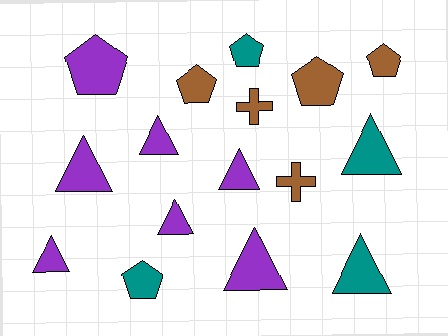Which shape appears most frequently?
Triangle, with 8 objects.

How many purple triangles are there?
There are 6 purple triangles.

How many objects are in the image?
There are 16 objects.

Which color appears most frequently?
Purple, with 7 objects.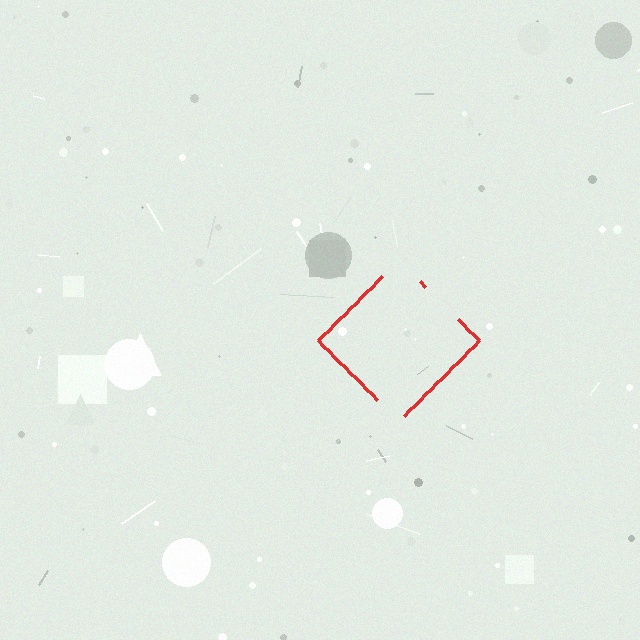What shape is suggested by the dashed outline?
The dashed outline suggests a diamond.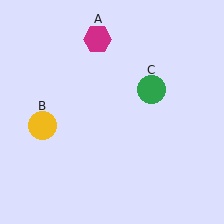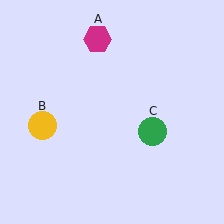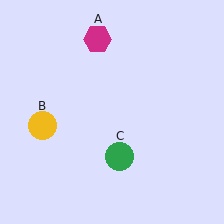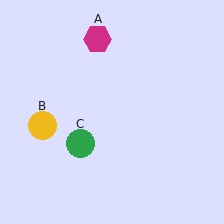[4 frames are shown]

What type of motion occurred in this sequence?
The green circle (object C) rotated clockwise around the center of the scene.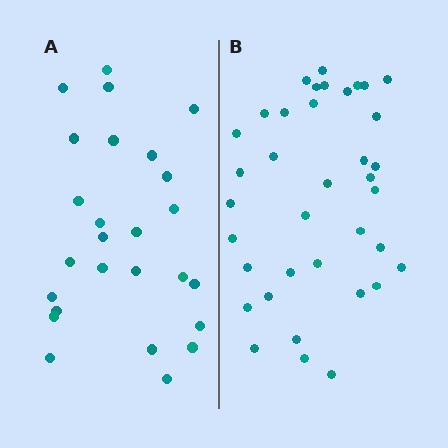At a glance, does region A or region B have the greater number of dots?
Region B (the right region) has more dots.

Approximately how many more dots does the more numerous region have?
Region B has roughly 12 or so more dots than region A.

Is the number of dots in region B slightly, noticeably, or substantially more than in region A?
Region B has noticeably more, but not dramatically so. The ratio is roughly 1.4 to 1.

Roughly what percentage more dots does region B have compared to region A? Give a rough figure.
About 40% more.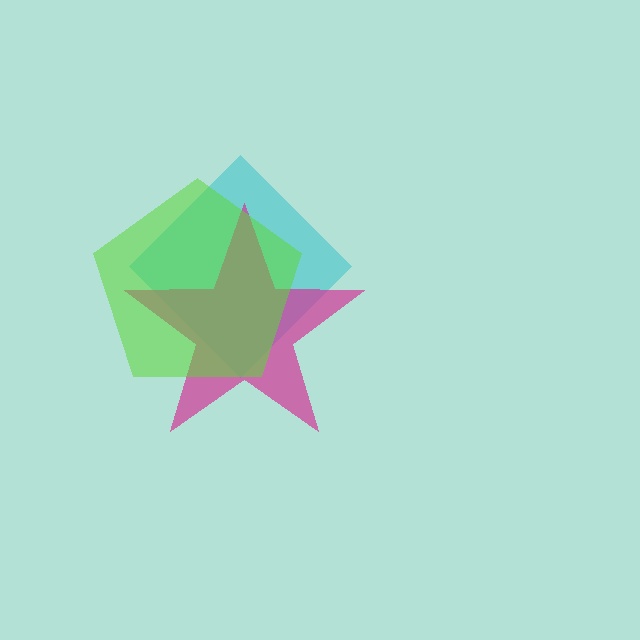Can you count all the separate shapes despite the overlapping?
Yes, there are 3 separate shapes.